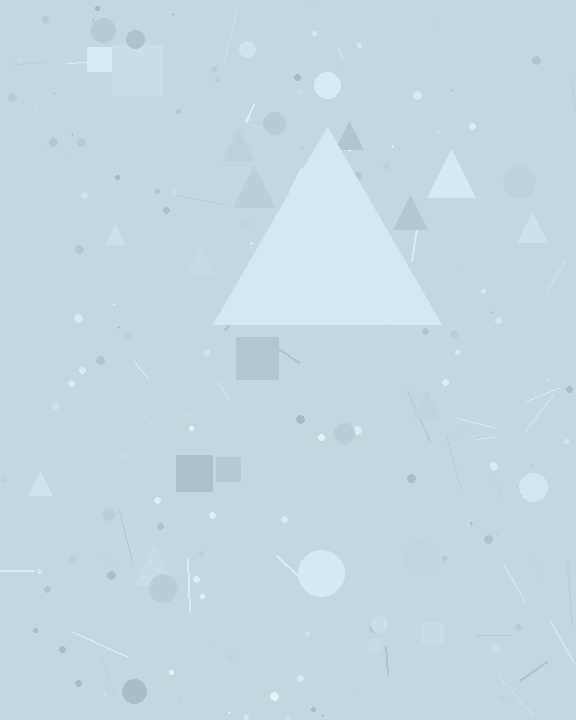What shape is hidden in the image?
A triangle is hidden in the image.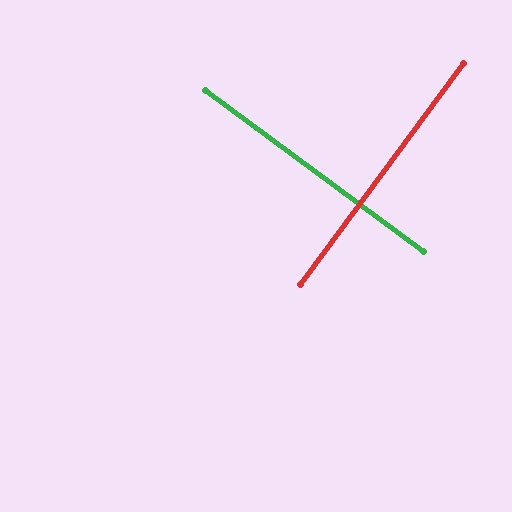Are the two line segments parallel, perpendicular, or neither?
Perpendicular — they meet at approximately 90°.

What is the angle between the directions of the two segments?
Approximately 90 degrees.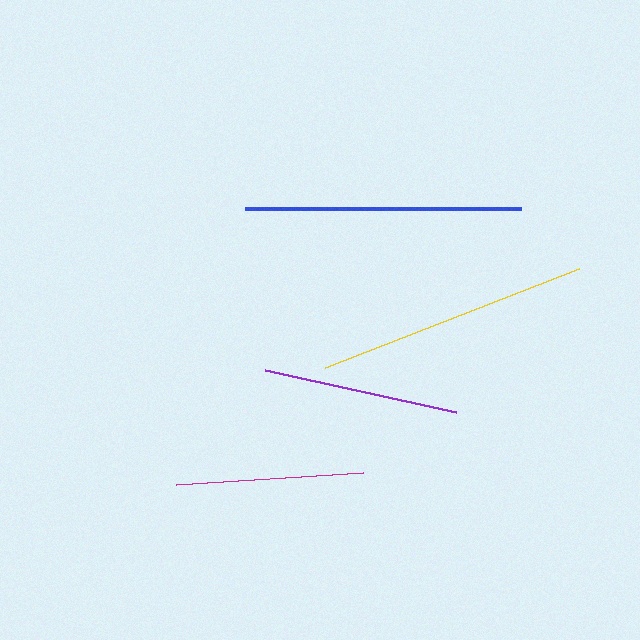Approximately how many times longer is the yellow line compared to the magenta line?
The yellow line is approximately 1.5 times the length of the magenta line.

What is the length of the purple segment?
The purple segment is approximately 196 pixels long.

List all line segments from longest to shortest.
From longest to shortest: blue, yellow, purple, magenta.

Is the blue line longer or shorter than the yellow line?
The blue line is longer than the yellow line.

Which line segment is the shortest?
The magenta line is the shortest at approximately 188 pixels.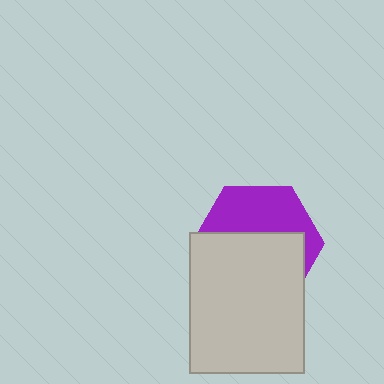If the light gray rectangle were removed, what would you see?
You would see the complete purple hexagon.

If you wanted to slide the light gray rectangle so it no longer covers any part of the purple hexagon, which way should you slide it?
Slide it down — that is the most direct way to separate the two shapes.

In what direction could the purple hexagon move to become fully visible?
The purple hexagon could move up. That would shift it out from behind the light gray rectangle entirely.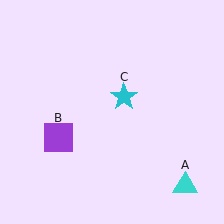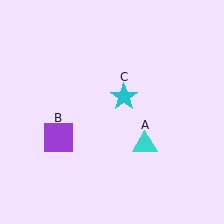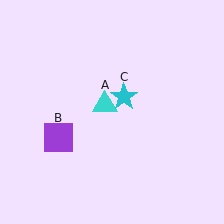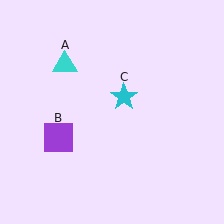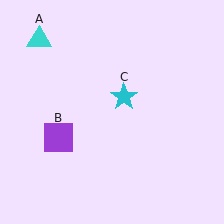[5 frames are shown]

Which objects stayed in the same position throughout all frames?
Purple square (object B) and cyan star (object C) remained stationary.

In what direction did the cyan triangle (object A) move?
The cyan triangle (object A) moved up and to the left.